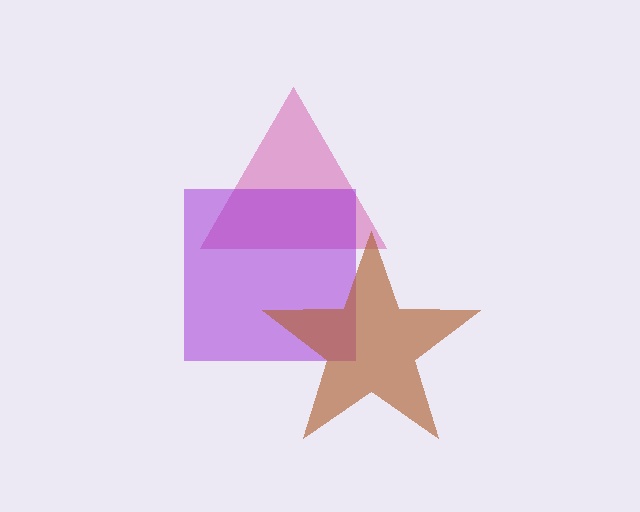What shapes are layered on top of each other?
The layered shapes are: a magenta triangle, a purple square, a brown star.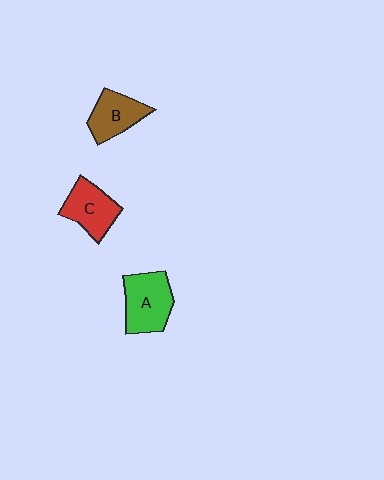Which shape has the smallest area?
Shape B (brown).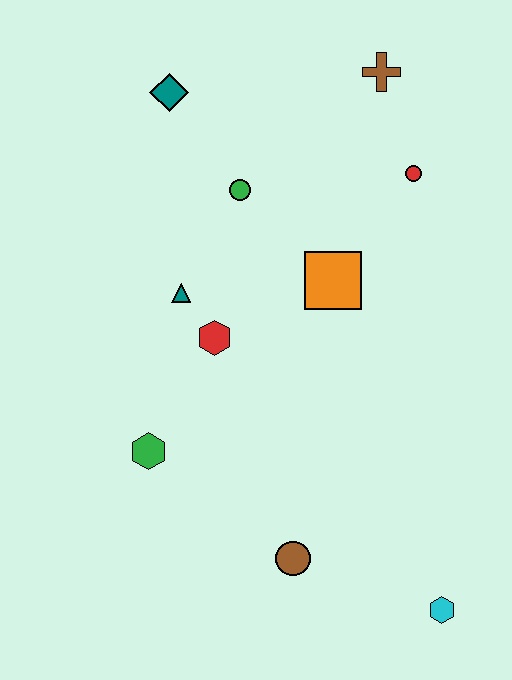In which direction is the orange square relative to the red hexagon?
The orange square is to the right of the red hexagon.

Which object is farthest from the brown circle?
The brown cross is farthest from the brown circle.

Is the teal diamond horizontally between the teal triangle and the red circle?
No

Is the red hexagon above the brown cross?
No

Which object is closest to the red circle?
The brown cross is closest to the red circle.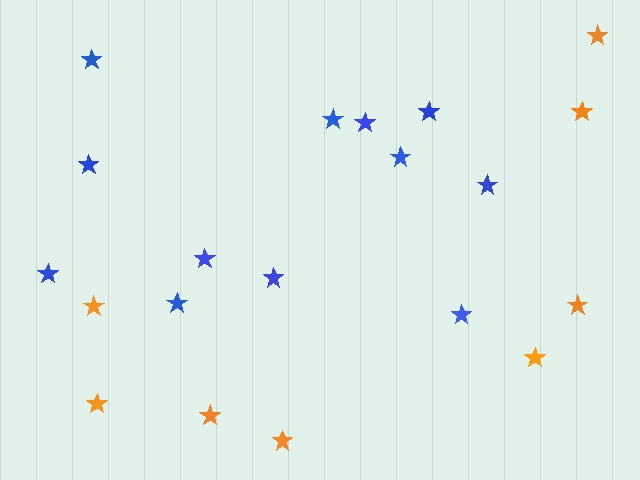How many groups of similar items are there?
There are 2 groups: one group of orange stars (8) and one group of blue stars (12).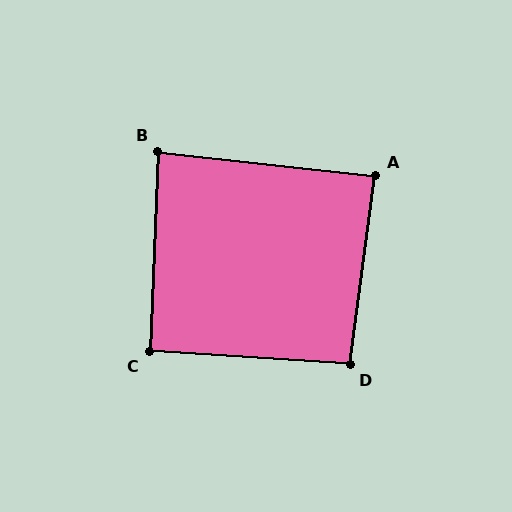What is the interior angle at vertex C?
Approximately 91 degrees (approximately right).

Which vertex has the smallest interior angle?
B, at approximately 86 degrees.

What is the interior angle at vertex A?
Approximately 89 degrees (approximately right).